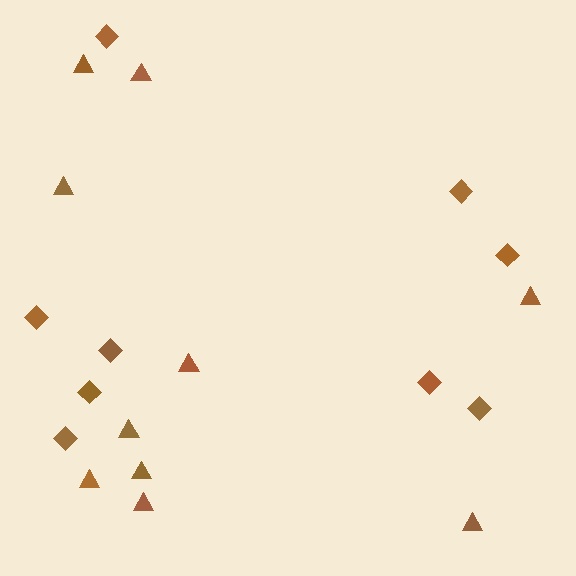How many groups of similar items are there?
There are 2 groups: one group of triangles (10) and one group of diamonds (9).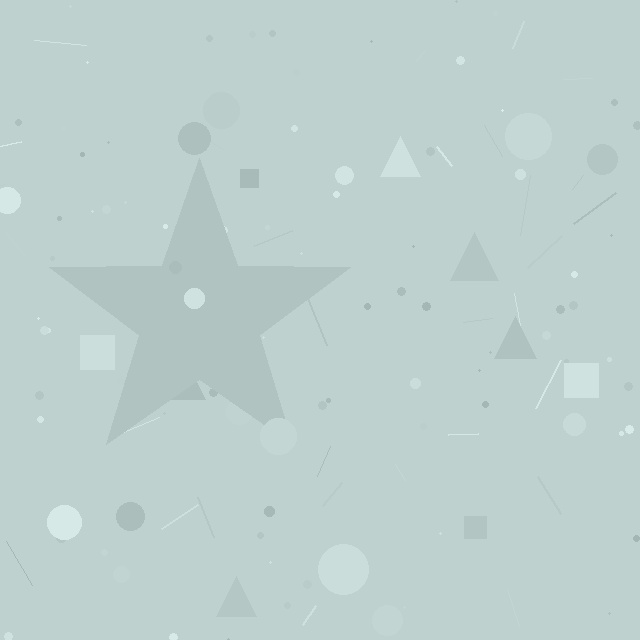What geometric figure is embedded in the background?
A star is embedded in the background.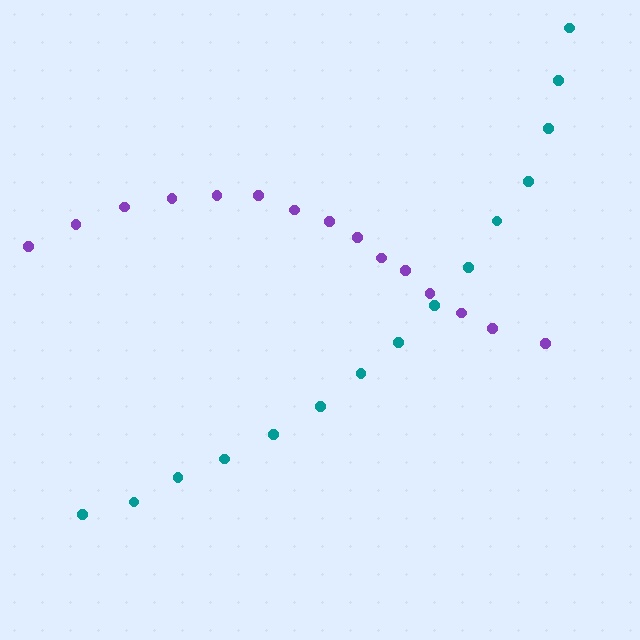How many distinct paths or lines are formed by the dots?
There are 2 distinct paths.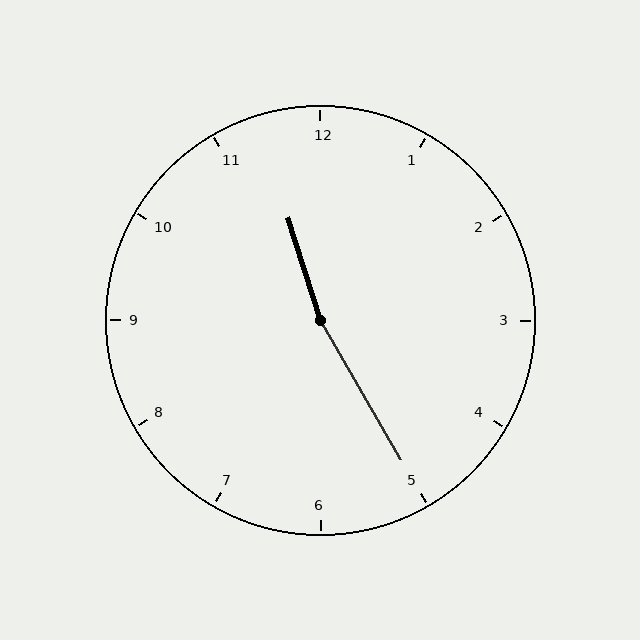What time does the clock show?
11:25.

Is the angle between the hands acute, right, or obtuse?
It is obtuse.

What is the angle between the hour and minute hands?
Approximately 168 degrees.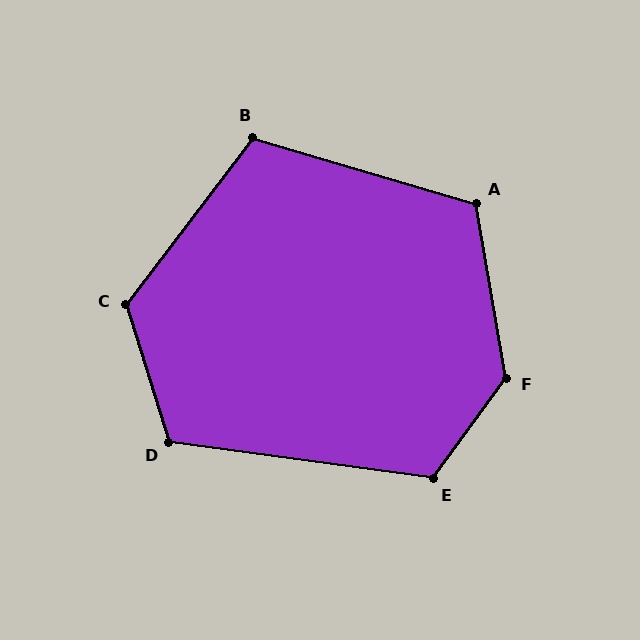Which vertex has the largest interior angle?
F, at approximately 134 degrees.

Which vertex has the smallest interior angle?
B, at approximately 111 degrees.